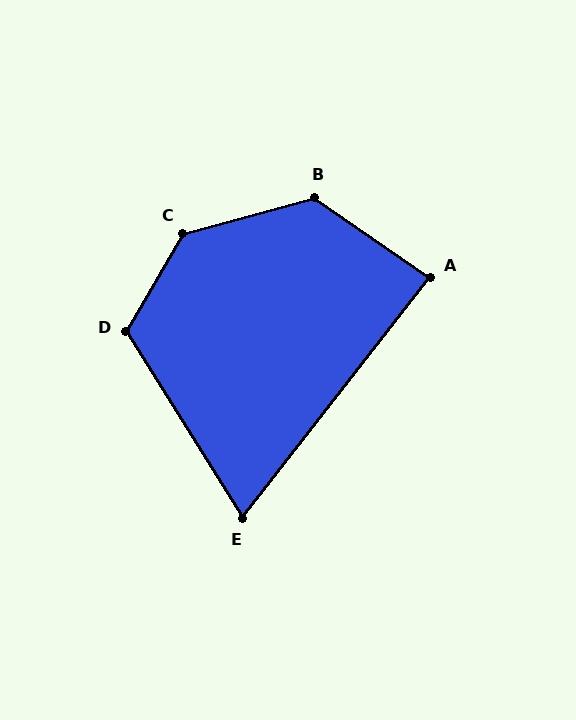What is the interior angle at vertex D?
Approximately 118 degrees (obtuse).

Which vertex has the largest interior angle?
C, at approximately 135 degrees.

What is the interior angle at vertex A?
Approximately 87 degrees (approximately right).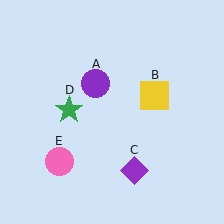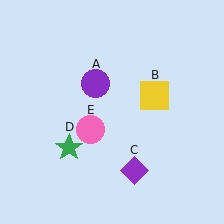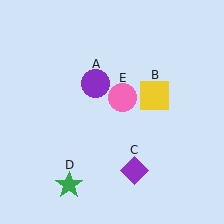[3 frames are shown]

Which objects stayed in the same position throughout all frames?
Purple circle (object A) and yellow square (object B) and purple diamond (object C) remained stationary.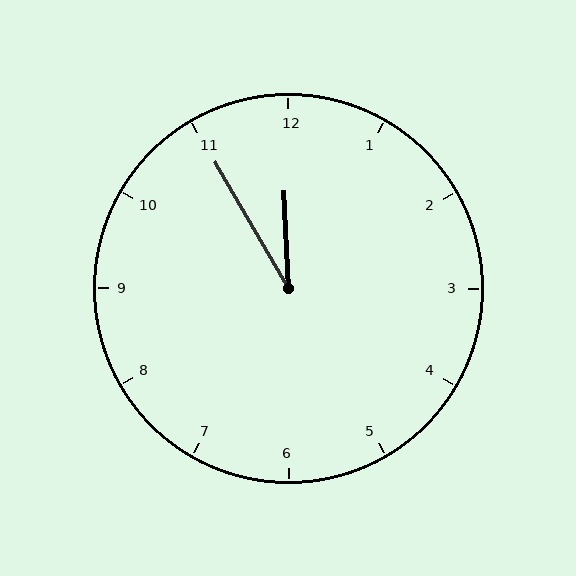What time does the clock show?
11:55.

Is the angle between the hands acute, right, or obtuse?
It is acute.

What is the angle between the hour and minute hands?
Approximately 28 degrees.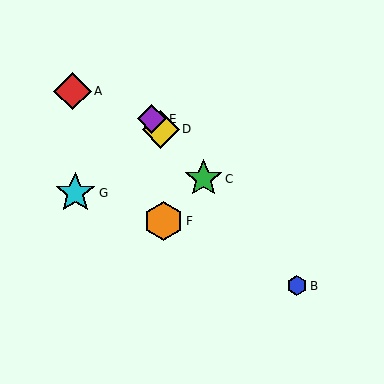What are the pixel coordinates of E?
Object E is at (152, 119).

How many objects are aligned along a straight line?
4 objects (B, C, D, E) are aligned along a straight line.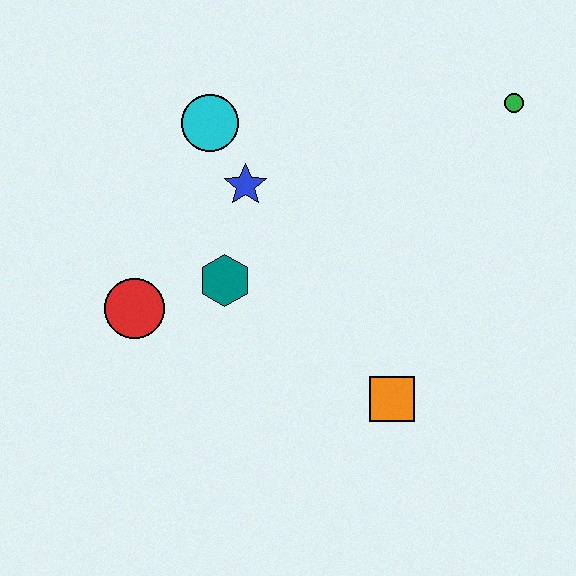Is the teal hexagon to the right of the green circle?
No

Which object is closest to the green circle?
The blue star is closest to the green circle.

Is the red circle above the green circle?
No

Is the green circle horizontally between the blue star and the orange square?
No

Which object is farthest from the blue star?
The green circle is farthest from the blue star.